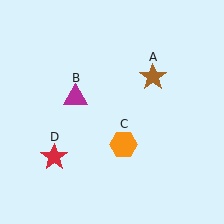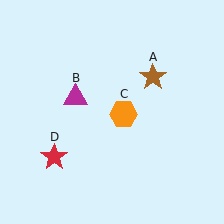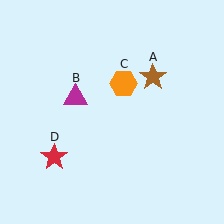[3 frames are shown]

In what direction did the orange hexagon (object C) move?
The orange hexagon (object C) moved up.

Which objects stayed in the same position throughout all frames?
Brown star (object A) and magenta triangle (object B) and red star (object D) remained stationary.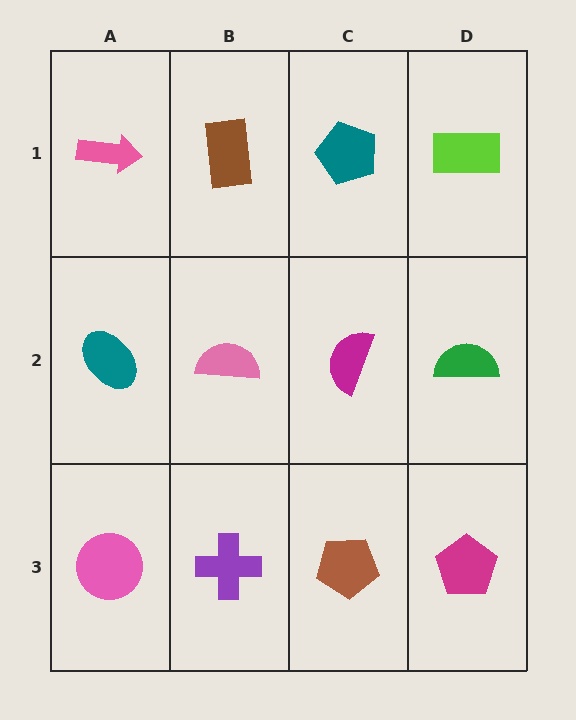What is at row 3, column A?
A pink circle.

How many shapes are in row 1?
4 shapes.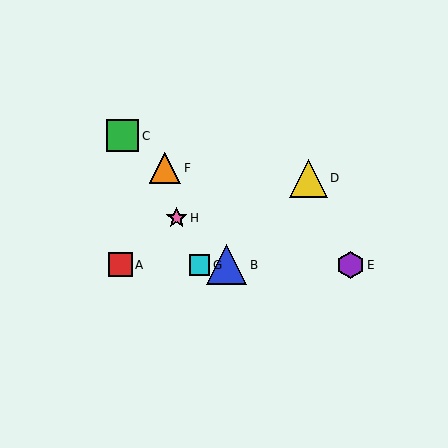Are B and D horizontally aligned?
No, B is at y≈265 and D is at y≈178.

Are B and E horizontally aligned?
Yes, both are at y≈265.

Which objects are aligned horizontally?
Objects A, B, E, G are aligned horizontally.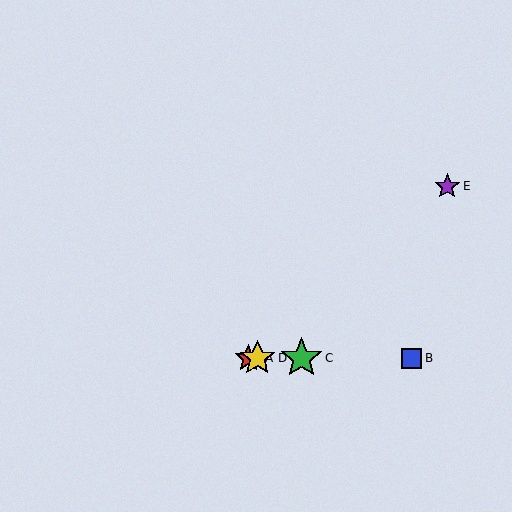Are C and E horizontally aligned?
No, C is at y≈358 and E is at y≈187.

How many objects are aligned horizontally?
4 objects (A, B, C, D) are aligned horizontally.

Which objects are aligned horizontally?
Objects A, B, C, D are aligned horizontally.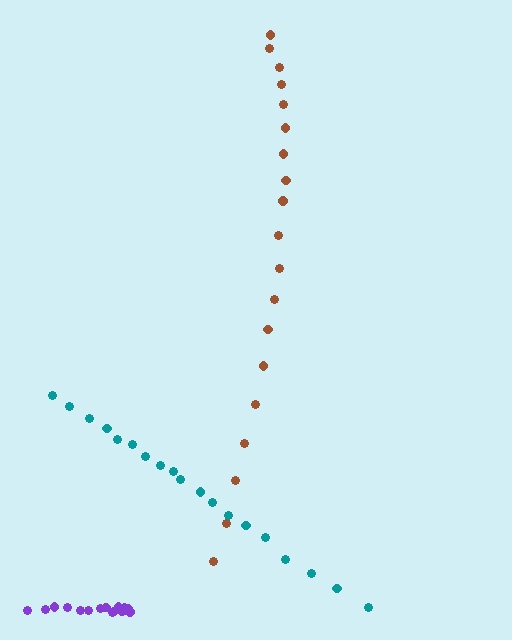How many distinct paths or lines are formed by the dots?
There are 3 distinct paths.